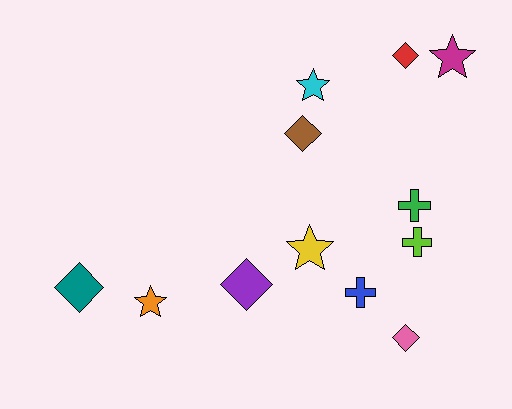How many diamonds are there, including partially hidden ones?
There are 5 diamonds.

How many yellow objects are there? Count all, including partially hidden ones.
There is 1 yellow object.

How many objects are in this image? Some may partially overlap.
There are 12 objects.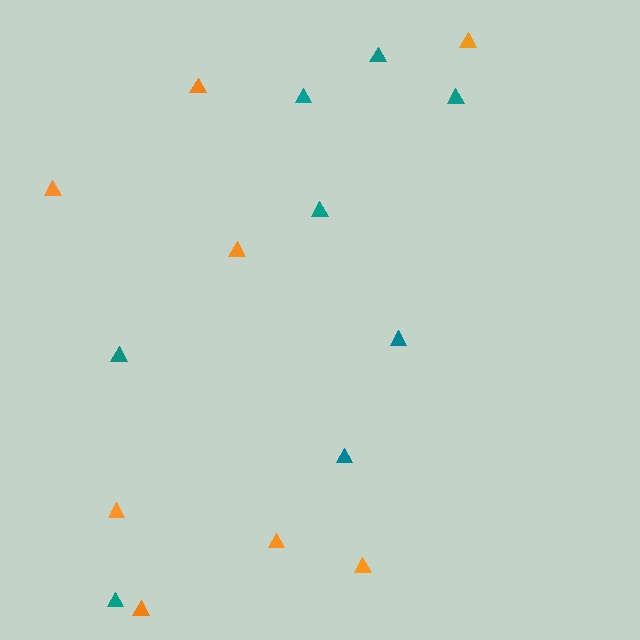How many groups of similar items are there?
There are 2 groups: one group of teal triangles (8) and one group of orange triangles (8).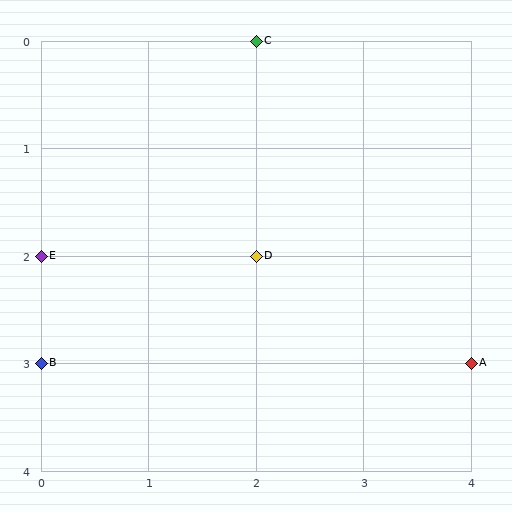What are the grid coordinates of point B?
Point B is at grid coordinates (0, 3).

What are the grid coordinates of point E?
Point E is at grid coordinates (0, 2).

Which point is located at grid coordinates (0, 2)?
Point E is at (0, 2).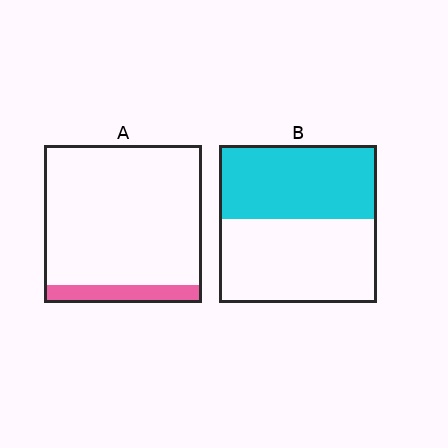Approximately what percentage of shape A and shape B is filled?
A is approximately 10% and B is approximately 45%.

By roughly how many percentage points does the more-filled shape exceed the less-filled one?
By roughly 35 percentage points (B over A).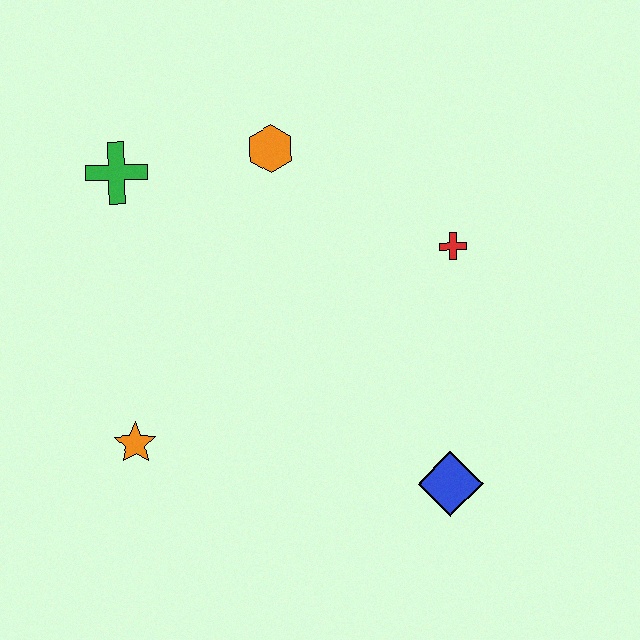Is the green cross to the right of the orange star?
No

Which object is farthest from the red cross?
The orange star is farthest from the red cross.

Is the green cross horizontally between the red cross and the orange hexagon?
No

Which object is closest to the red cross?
The orange hexagon is closest to the red cross.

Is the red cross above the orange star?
Yes